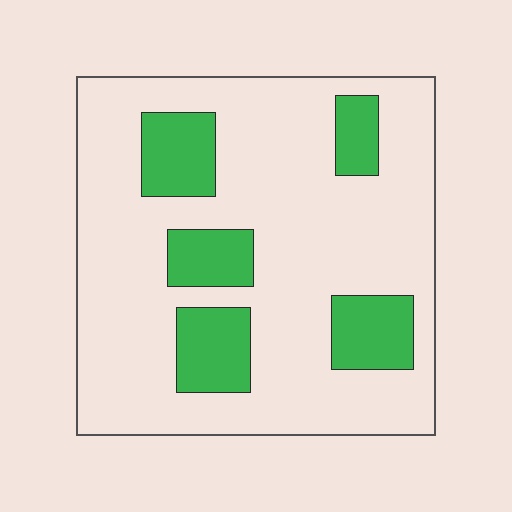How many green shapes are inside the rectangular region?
5.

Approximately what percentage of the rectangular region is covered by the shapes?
Approximately 20%.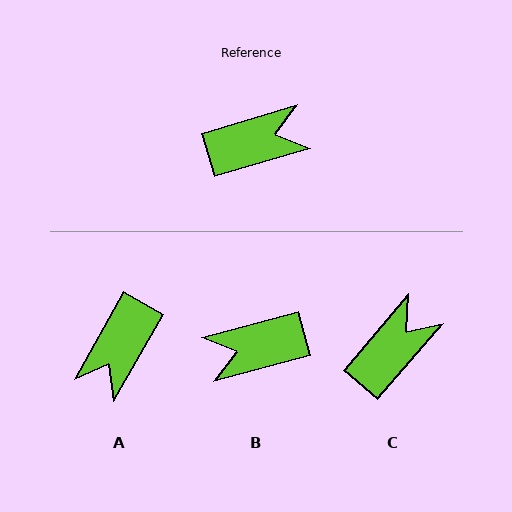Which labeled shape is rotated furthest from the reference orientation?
B, about 179 degrees away.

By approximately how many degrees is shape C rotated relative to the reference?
Approximately 33 degrees counter-clockwise.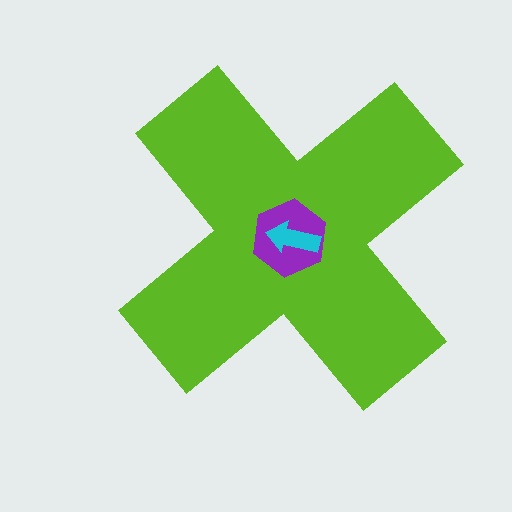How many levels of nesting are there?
3.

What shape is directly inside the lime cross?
The purple hexagon.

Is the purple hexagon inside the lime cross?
Yes.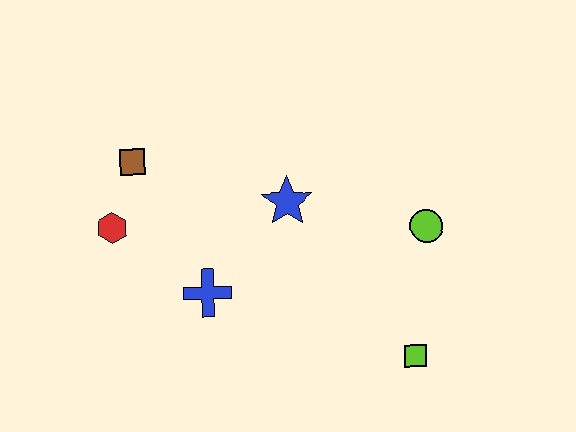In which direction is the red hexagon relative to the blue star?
The red hexagon is to the left of the blue star.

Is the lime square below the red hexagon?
Yes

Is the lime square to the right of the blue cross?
Yes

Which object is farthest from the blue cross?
The lime circle is farthest from the blue cross.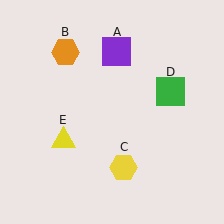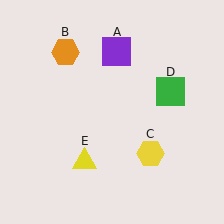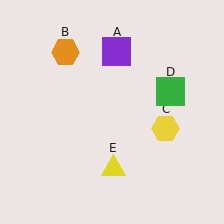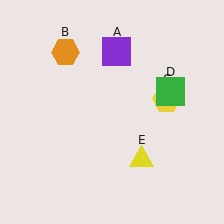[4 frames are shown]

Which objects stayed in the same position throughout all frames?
Purple square (object A) and orange hexagon (object B) and green square (object D) remained stationary.